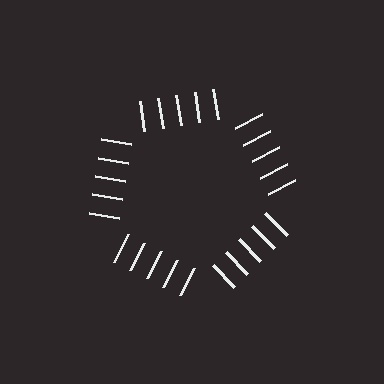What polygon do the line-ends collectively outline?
An illusory pentagon — the line segments terminate on its edges but no continuous stroke is drawn.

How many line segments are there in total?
25 — 5 along each of the 5 edges.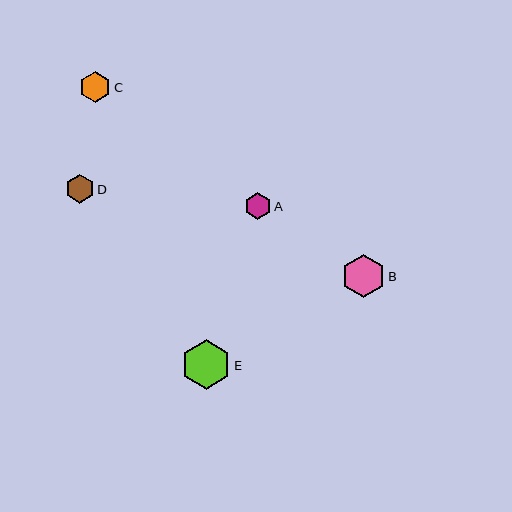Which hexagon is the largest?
Hexagon E is the largest with a size of approximately 49 pixels.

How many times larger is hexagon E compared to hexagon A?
Hexagon E is approximately 1.8 times the size of hexagon A.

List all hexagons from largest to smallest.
From largest to smallest: E, B, C, D, A.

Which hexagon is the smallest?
Hexagon A is the smallest with a size of approximately 27 pixels.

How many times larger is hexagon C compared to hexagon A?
Hexagon C is approximately 1.2 times the size of hexagon A.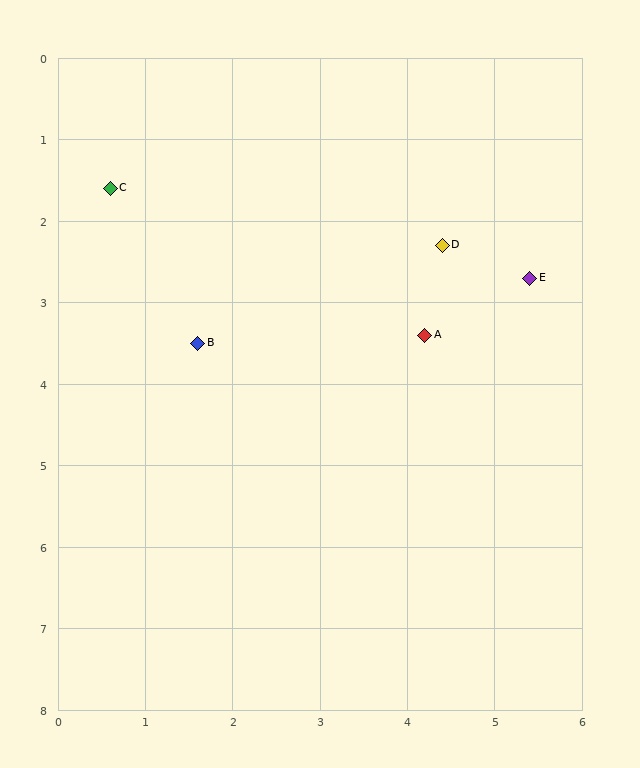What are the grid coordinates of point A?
Point A is at approximately (4.2, 3.4).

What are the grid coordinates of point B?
Point B is at approximately (1.6, 3.5).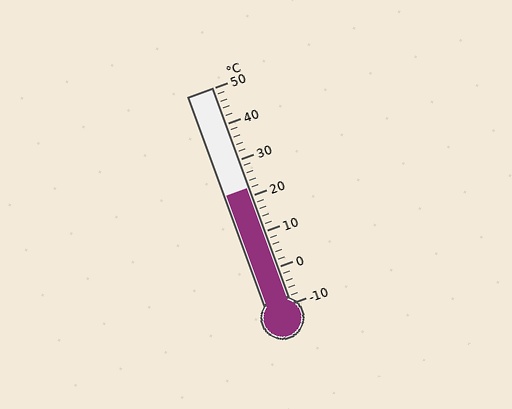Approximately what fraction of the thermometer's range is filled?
The thermometer is filled to approximately 55% of its range.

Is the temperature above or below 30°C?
The temperature is below 30°C.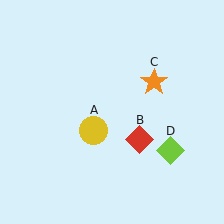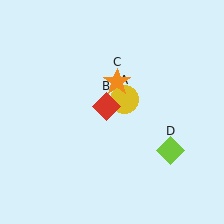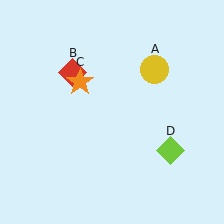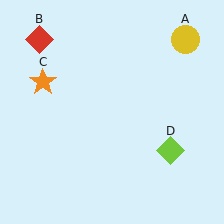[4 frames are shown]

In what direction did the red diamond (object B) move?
The red diamond (object B) moved up and to the left.